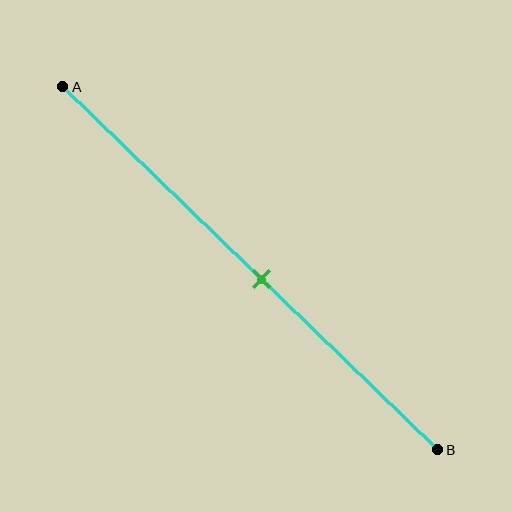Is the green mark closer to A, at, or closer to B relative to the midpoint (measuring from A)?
The green mark is closer to point B than the midpoint of segment AB.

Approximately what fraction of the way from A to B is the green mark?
The green mark is approximately 55% of the way from A to B.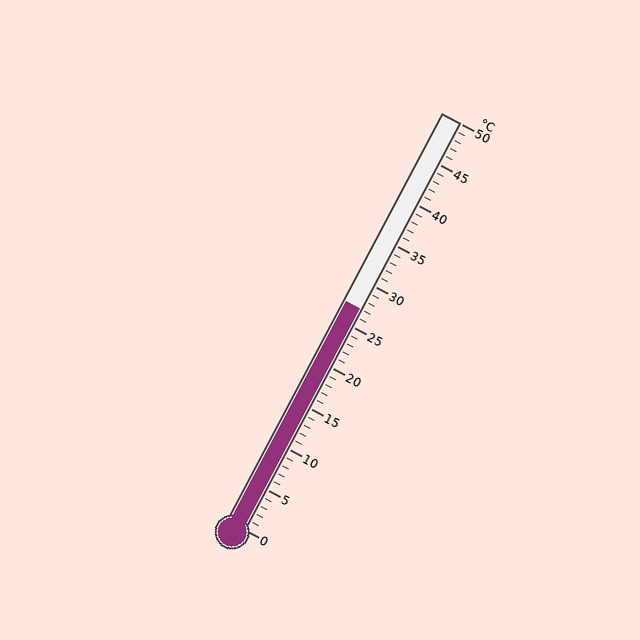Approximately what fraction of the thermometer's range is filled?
The thermometer is filled to approximately 55% of its range.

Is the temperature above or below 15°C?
The temperature is above 15°C.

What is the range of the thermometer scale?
The thermometer scale ranges from 0°C to 50°C.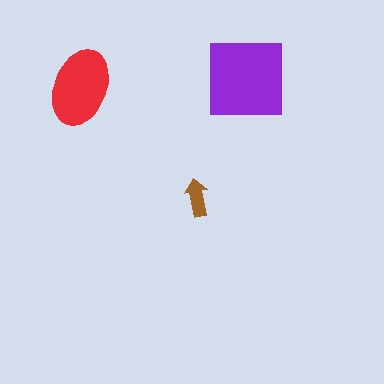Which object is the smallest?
The brown arrow.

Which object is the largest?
The purple square.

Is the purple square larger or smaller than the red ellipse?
Larger.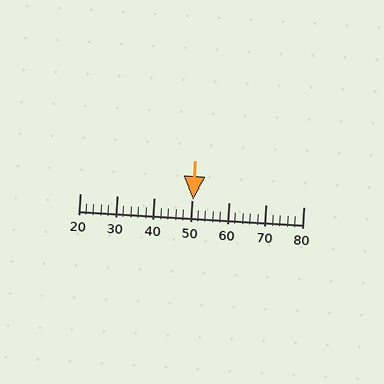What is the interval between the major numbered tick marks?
The major tick marks are spaced 10 units apart.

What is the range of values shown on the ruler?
The ruler shows values from 20 to 80.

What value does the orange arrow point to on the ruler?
The orange arrow points to approximately 50.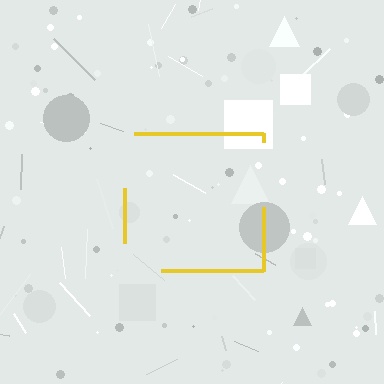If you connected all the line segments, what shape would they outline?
They would outline a square.